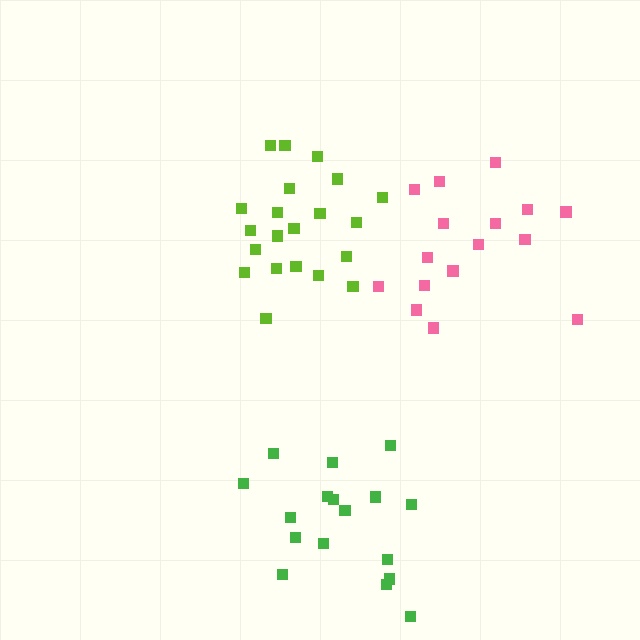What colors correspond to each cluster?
The clusters are colored: lime, green, pink.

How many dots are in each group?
Group 1: 21 dots, Group 2: 17 dots, Group 3: 16 dots (54 total).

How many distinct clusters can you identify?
There are 3 distinct clusters.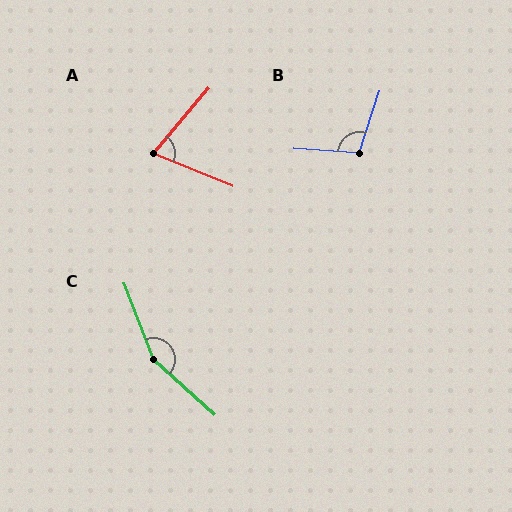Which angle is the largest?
C, at approximately 153 degrees.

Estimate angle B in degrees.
Approximately 105 degrees.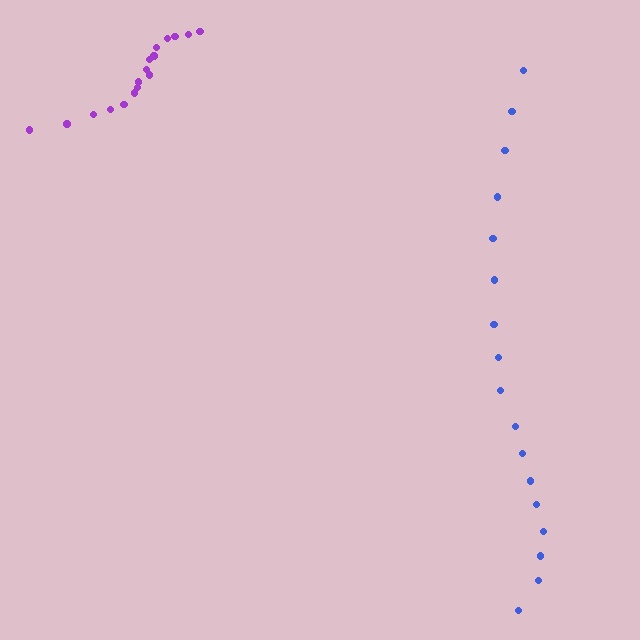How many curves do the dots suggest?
There are 2 distinct paths.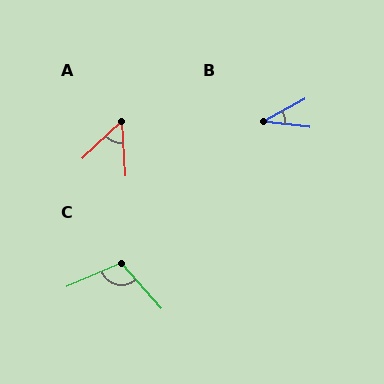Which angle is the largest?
C, at approximately 109 degrees.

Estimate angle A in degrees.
Approximately 50 degrees.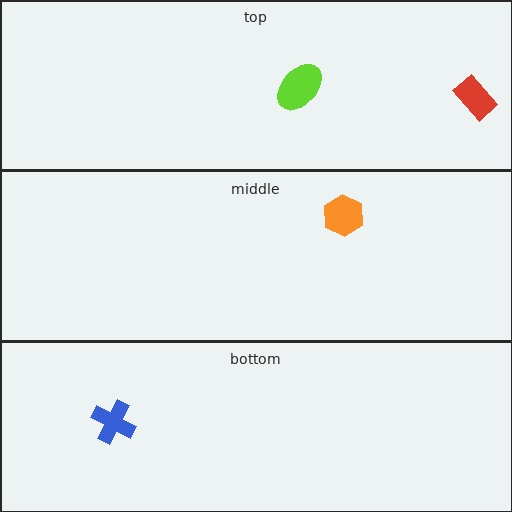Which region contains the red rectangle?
The top region.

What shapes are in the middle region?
The orange hexagon.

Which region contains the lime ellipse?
The top region.